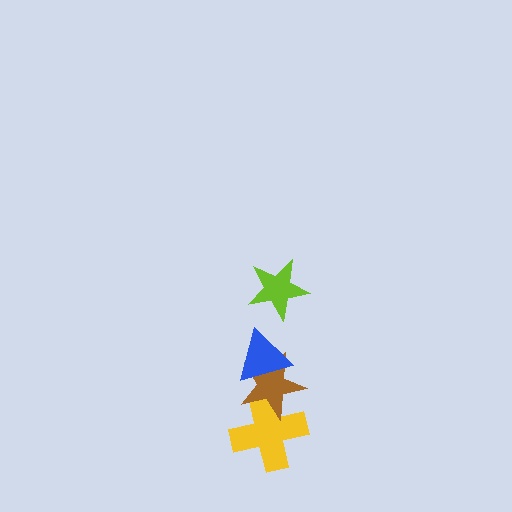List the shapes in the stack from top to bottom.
From top to bottom: the lime star, the blue triangle, the brown star, the yellow cross.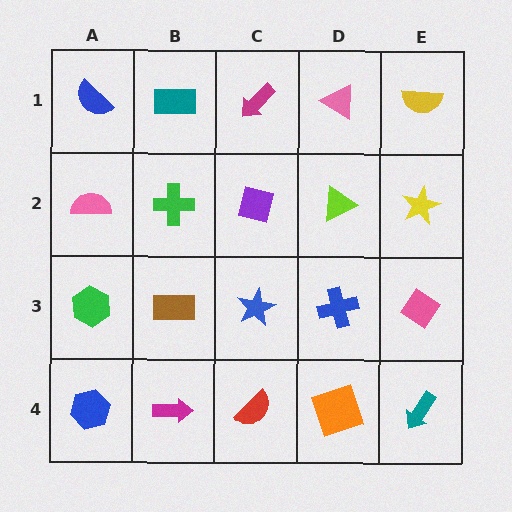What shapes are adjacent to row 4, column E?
A pink diamond (row 3, column E), an orange square (row 4, column D).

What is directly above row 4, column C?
A blue star.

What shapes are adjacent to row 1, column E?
A yellow star (row 2, column E), a pink triangle (row 1, column D).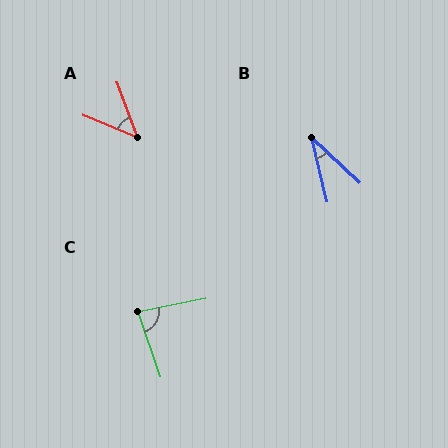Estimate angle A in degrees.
Approximately 47 degrees.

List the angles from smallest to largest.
B (33°), A (47°), C (82°).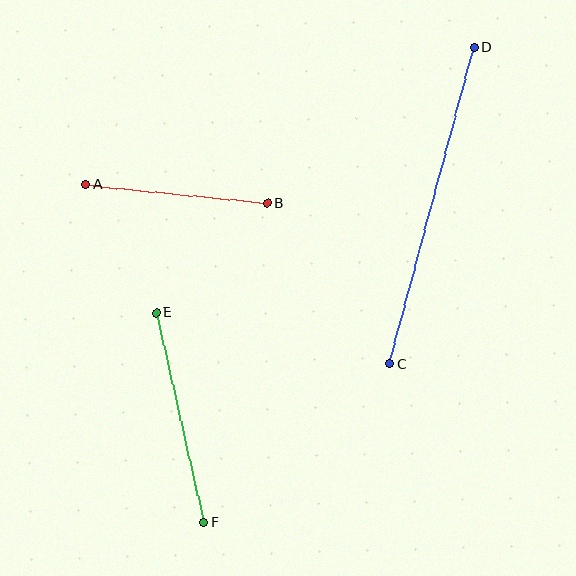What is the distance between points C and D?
The distance is approximately 328 pixels.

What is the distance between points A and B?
The distance is approximately 182 pixels.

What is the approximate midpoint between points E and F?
The midpoint is at approximately (180, 418) pixels.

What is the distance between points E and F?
The distance is approximately 215 pixels.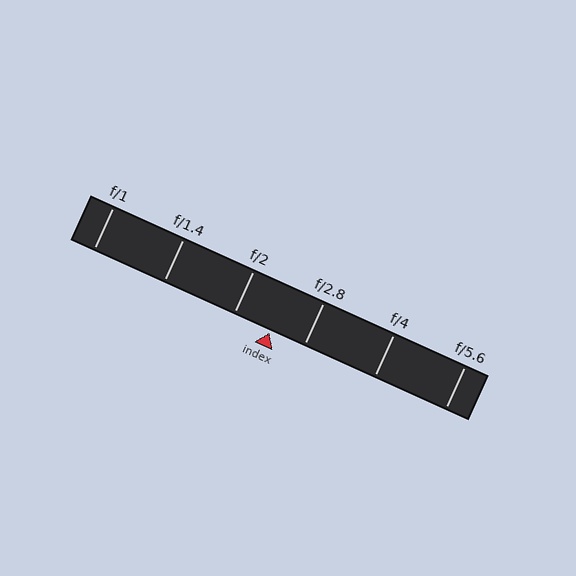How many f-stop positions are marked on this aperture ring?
There are 6 f-stop positions marked.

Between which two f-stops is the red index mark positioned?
The index mark is between f/2 and f/2.8.